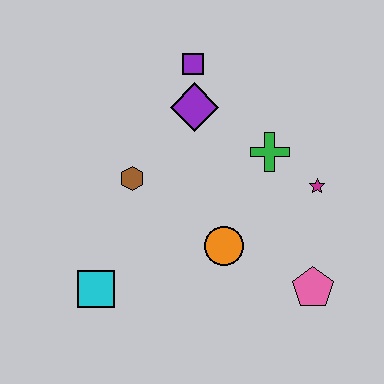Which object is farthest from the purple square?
The pink pentagon is farthest from the purple square.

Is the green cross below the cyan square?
No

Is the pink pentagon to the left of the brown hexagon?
No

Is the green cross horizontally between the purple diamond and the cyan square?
No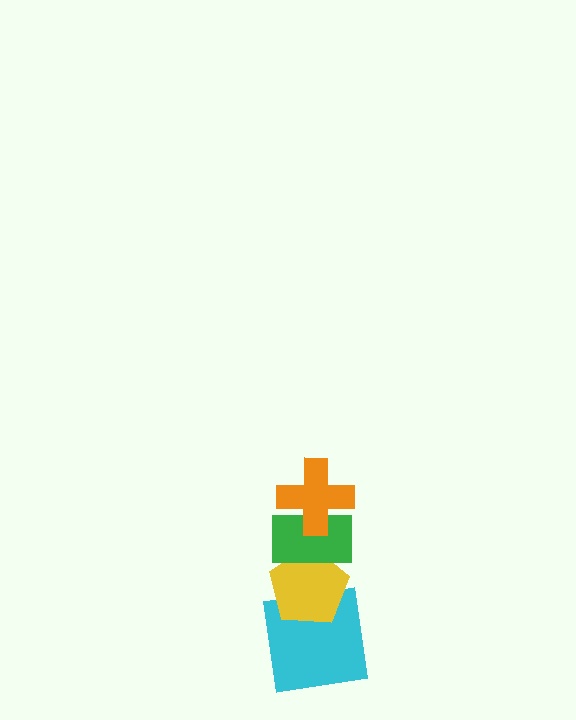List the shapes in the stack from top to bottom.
From top to bottom: the orange cross, the green rectangle, the yellow pentagon, the cyan square.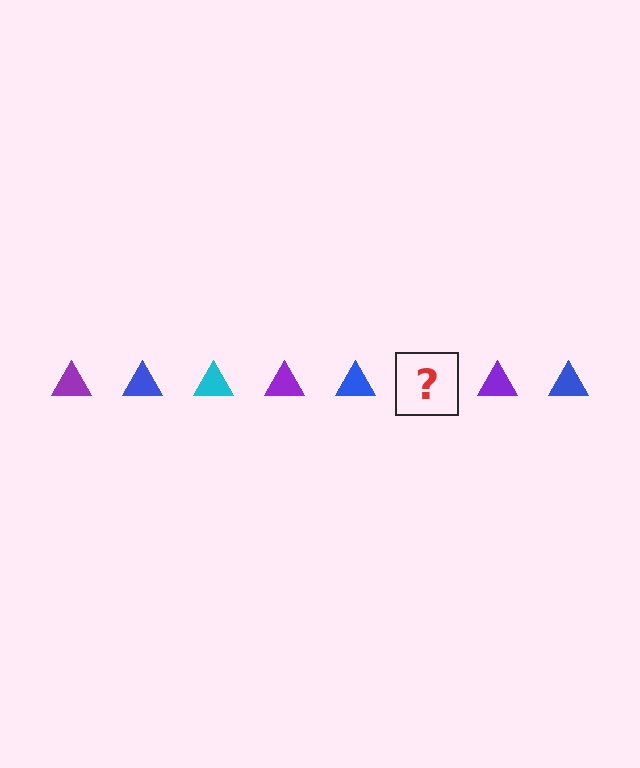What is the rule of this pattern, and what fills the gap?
The rule is that the pattern cycles through purple, blue, cyan triangles. The gap should be filled with a cyan triangle.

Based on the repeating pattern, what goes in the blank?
The blank should be a cyan triangle.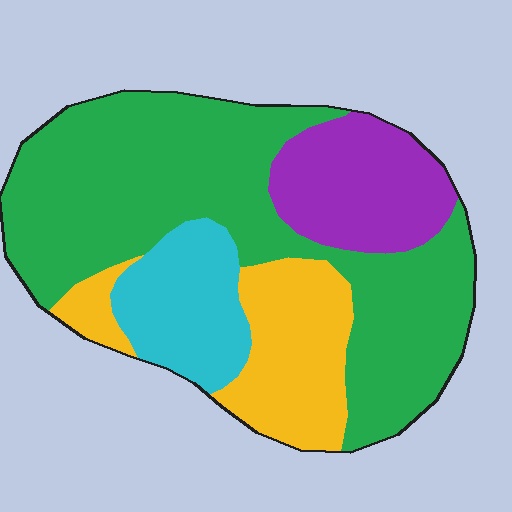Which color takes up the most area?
Green, at roughly 55%.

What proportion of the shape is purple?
Purple covers roughly 15% of the shape.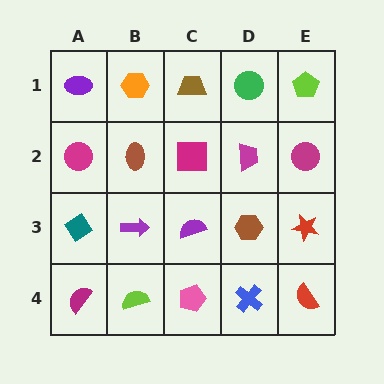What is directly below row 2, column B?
A purple arrow.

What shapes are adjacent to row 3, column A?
A magenta circle (row 2, column A), a magenta semicircle (row 4, column A), a purple arrow (row 3, column B).